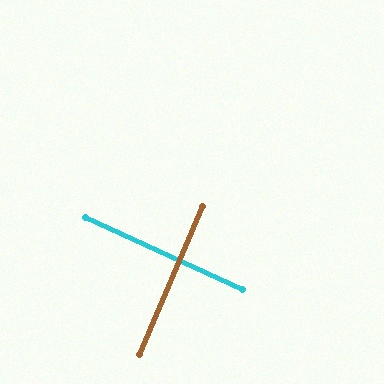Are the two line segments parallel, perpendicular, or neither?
Perpendicular — they meet at approximately 88°.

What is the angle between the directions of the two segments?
Approximately 88 degrees.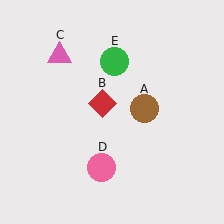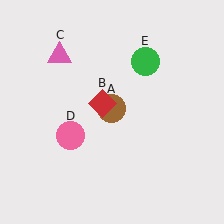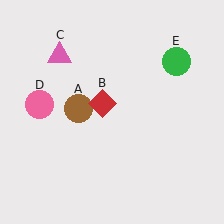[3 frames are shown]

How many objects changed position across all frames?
3 objects changed position: brown circle (object A), pink circle (object D), green circle (object E).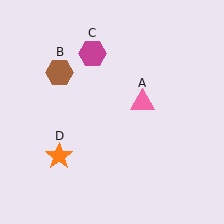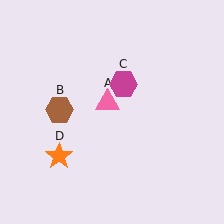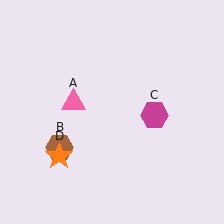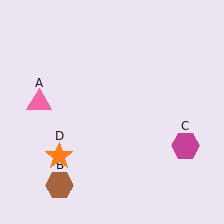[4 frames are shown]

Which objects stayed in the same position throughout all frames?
Orange star (object D) remained stationary.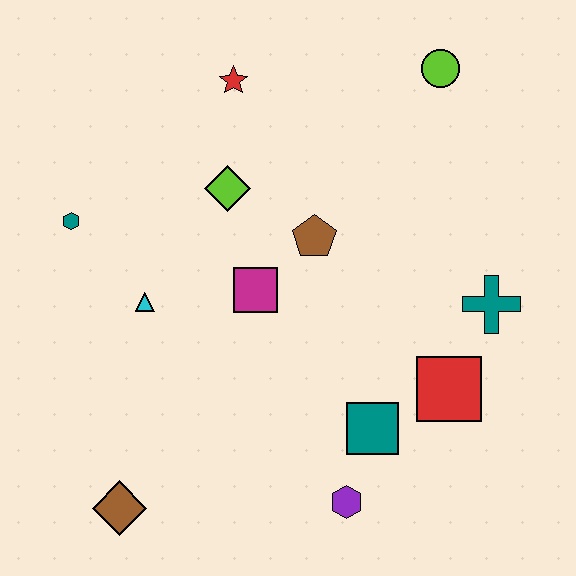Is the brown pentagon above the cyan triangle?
Yes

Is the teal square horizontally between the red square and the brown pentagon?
Yes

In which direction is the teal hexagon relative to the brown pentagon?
The teal hexagon is to the left of the brown pentagon.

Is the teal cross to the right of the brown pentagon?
Yes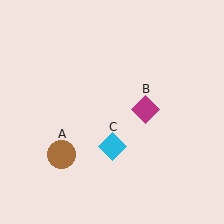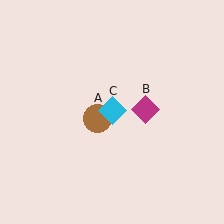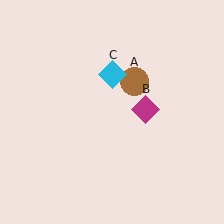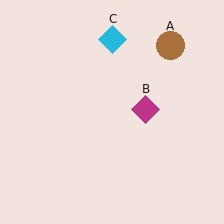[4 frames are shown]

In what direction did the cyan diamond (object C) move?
The cyan diamond (object C) moved up.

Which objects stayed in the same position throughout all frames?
Magenta diamond (object B) remained stationary.